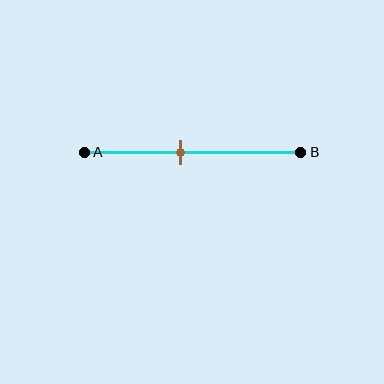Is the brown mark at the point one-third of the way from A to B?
No, the mark is at about 45% from A, not at the 33% one-third point.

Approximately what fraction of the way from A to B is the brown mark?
The brown mark is approximately 45% of the way from A to B.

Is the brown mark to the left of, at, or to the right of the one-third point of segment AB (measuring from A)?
The brown mark is to the right of the one-third point of segment AB.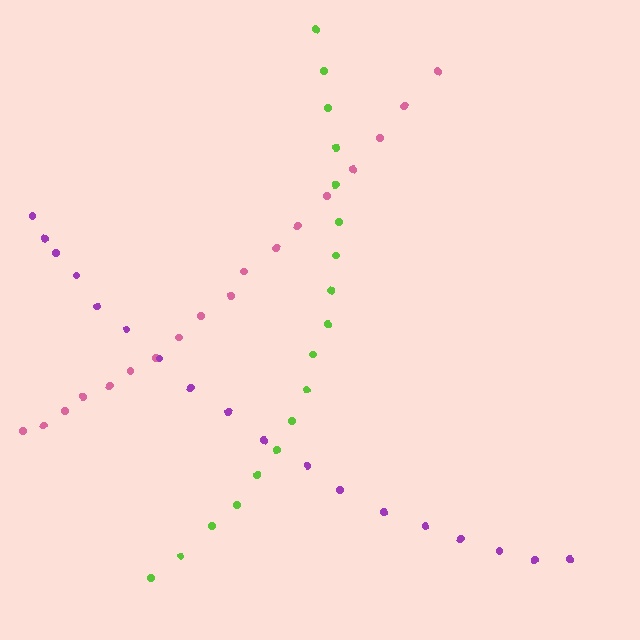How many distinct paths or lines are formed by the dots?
There are 3 distinct paths.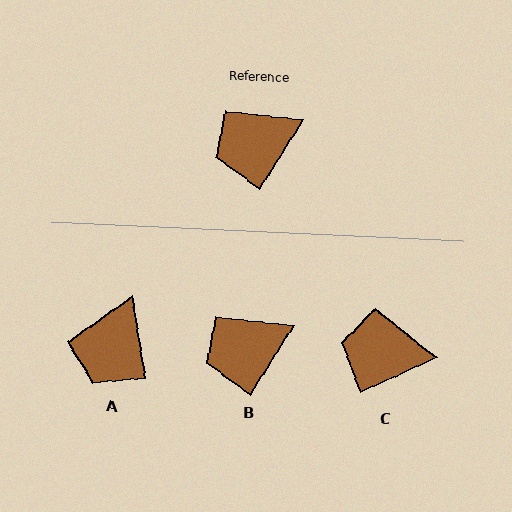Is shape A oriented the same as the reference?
No, it is off by about 42 degrees.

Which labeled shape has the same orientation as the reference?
B.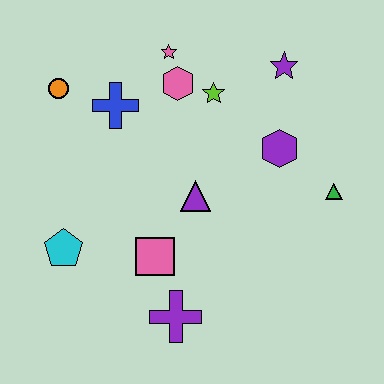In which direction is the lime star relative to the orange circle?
The lime star is to the right of the orange circle.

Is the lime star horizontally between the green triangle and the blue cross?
Yes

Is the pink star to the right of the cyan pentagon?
Yes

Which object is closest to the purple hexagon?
The green triangle is closest to the purple hexagon.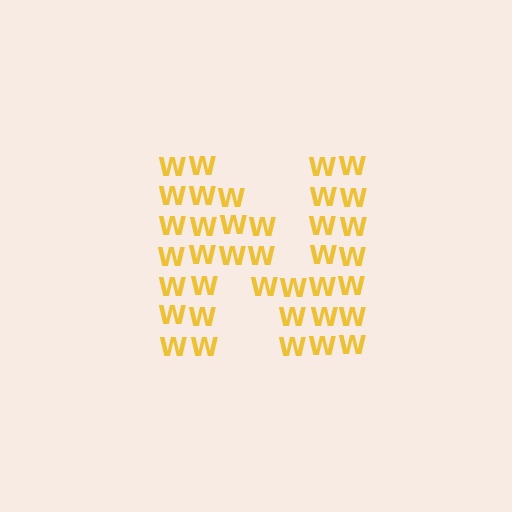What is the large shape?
The large shape is the letter N.